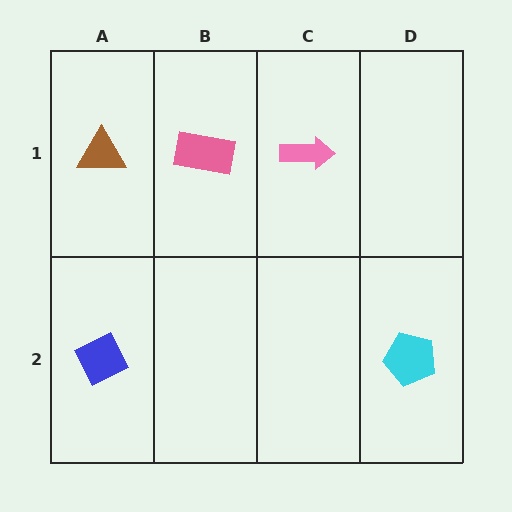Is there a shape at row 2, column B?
No, that cell is empty.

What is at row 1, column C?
A pink arrow.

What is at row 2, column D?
A cyan pentagon.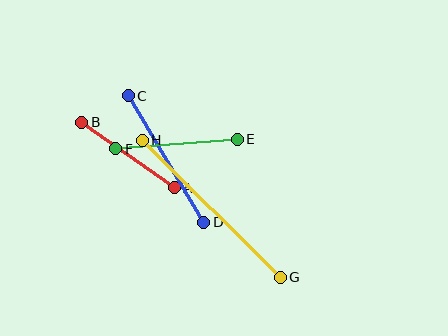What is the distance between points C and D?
The distance is approximately 148 pixels.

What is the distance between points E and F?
The distance is approximately 122 pixels.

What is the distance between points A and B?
The distance is approximately 113 pixels.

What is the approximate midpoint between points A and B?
The midpoint is at approximately (128, 155) pixels.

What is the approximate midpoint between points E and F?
The midpoint is at approximately (176, 144) pixels.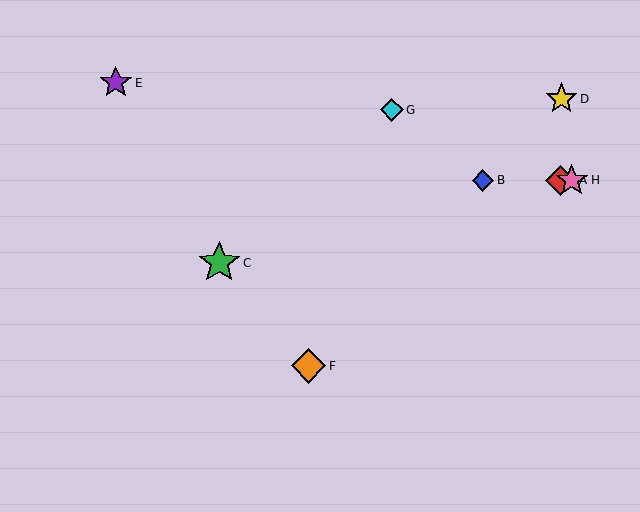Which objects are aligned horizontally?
Objects A, B, H are aligned horizontally.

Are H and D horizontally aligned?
No, H is at y≈180 and D is at y≈99.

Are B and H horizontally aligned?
Yes, both are at y≈180.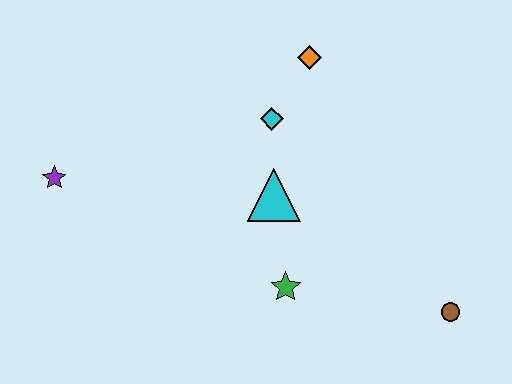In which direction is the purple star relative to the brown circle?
The purple star is to the left of the brown circle.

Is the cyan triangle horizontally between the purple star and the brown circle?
Yes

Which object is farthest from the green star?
The purple star is farthest from the green star.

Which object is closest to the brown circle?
The green star is closest to the brown circle.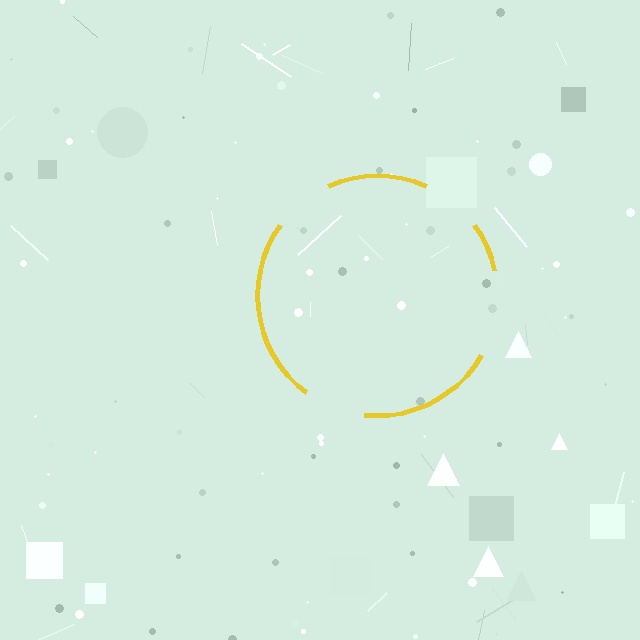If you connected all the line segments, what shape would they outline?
They would outline a circle.